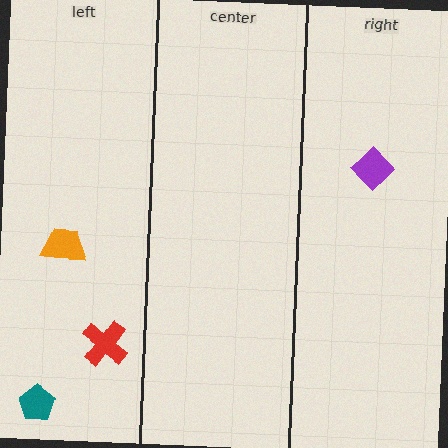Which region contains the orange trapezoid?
The left region.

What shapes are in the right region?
The purple diamond.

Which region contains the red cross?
The left region.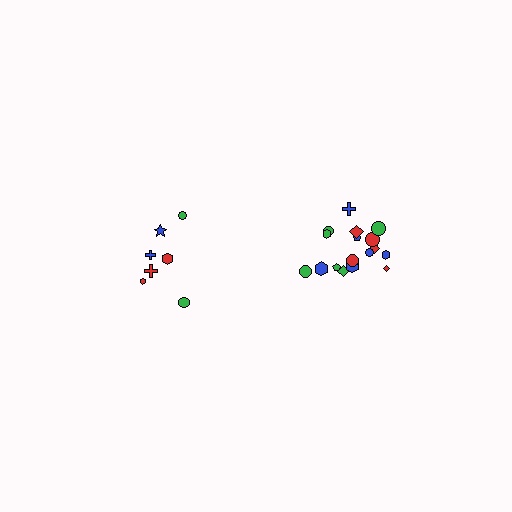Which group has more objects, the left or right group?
The right group.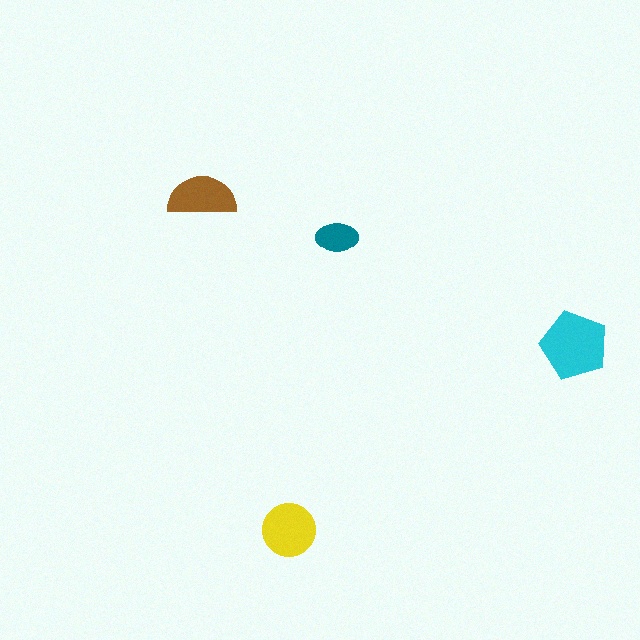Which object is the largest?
The cyan pentagon.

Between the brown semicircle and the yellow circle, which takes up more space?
The yellow circle.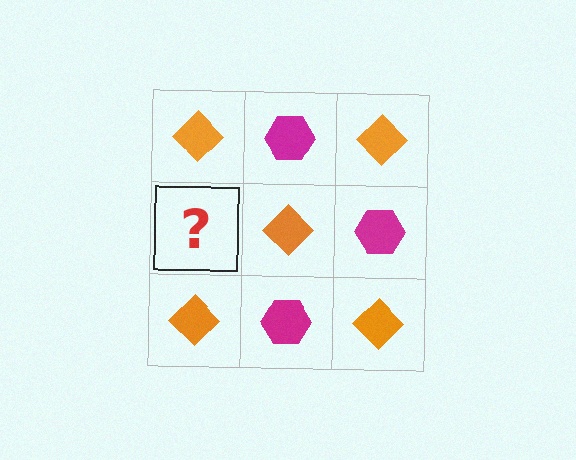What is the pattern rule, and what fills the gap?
The rule is that it alternates orange diamond and magenta hexagon in a checkerboard pattern. The gap should be filled with a magenta hexagon.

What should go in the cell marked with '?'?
The missing cell should contain a magenta hexagon.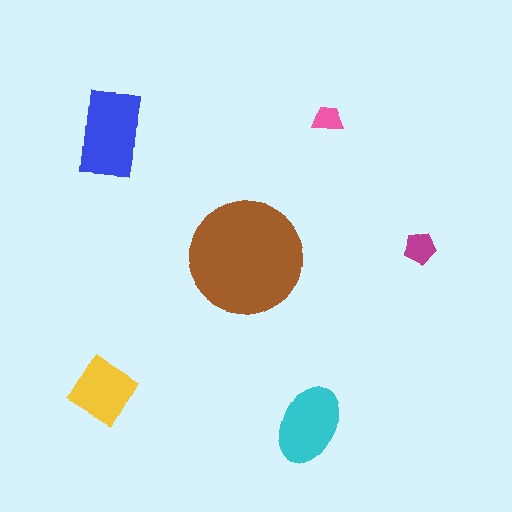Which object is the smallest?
The pink trapezoid.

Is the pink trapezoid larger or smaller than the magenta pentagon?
Smaller.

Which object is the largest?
The brown circle.